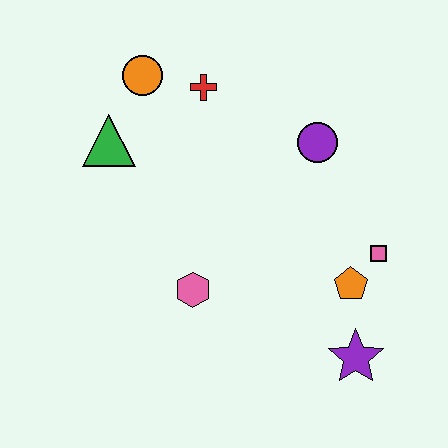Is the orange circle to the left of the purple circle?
Yes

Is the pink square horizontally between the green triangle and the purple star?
No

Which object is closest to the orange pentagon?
The pink square is closest to the orange pentagon.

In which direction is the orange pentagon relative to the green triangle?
The orange pentagon is to the right of the green triangle.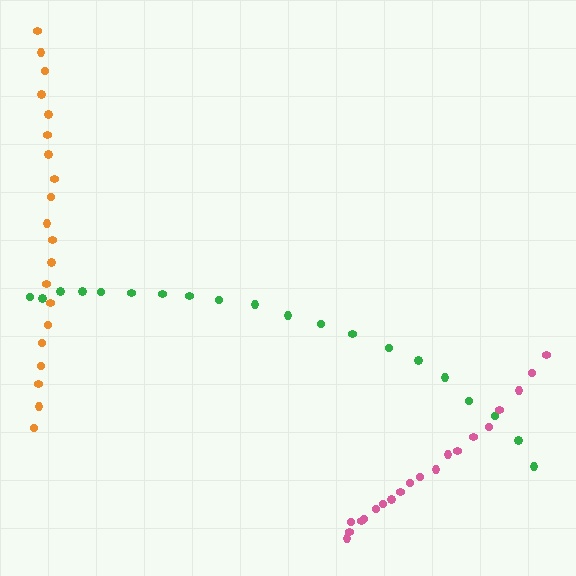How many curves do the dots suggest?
There are 3 distinct paths.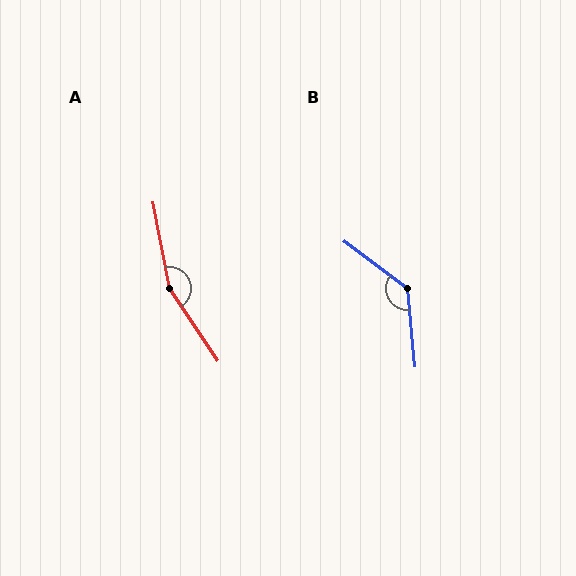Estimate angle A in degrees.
Approximately 157 degrees.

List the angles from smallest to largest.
B (133°), A (157°).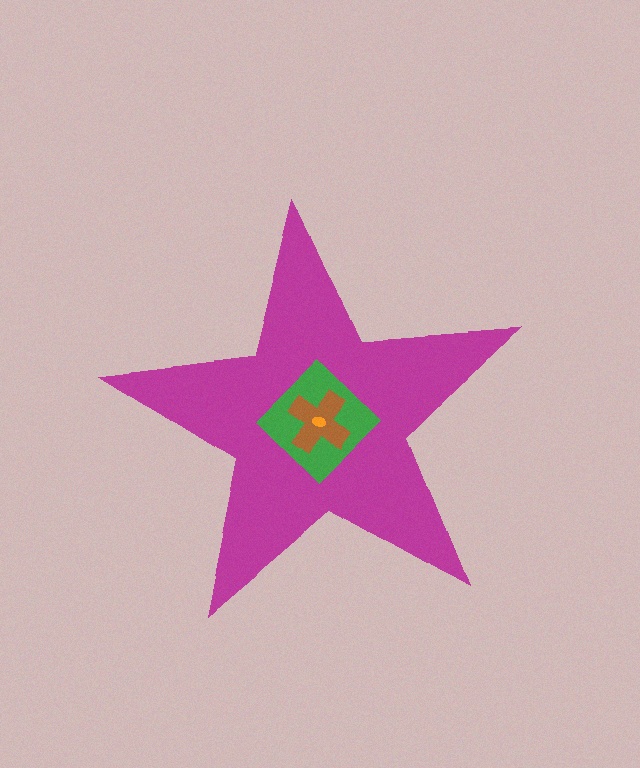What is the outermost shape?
The magenta star.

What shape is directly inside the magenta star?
The green diamond.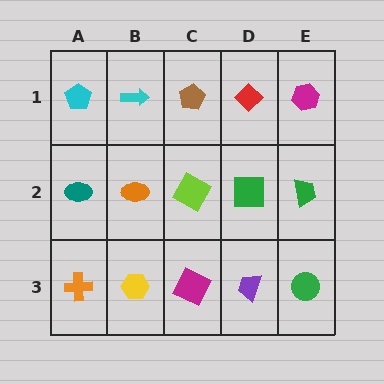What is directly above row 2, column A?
A cyan pentagon.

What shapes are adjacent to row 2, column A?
A cyan pentagon (row 1, column A), an orange cross (row 3, column A), an orange ellipse (row 2, column B).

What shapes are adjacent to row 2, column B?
A cyan arrow (row 1, column B), a yellow hexagon (row 3, column B), a teal ellipse (row 2, column A), a lime square (row 2, column C).